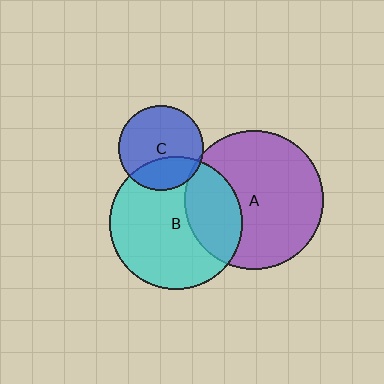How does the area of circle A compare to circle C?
Approximately 2.7 times.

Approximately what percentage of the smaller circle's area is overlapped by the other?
Approximately 30%.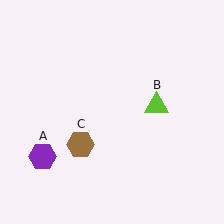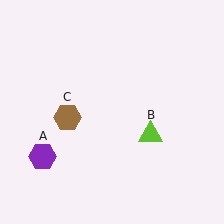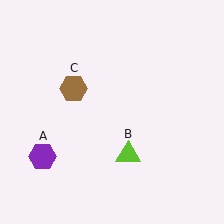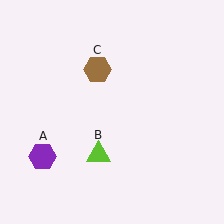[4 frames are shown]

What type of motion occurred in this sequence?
The lime triangle (object B), brown hexagon (object C) rotated clockwise around the center of the scene.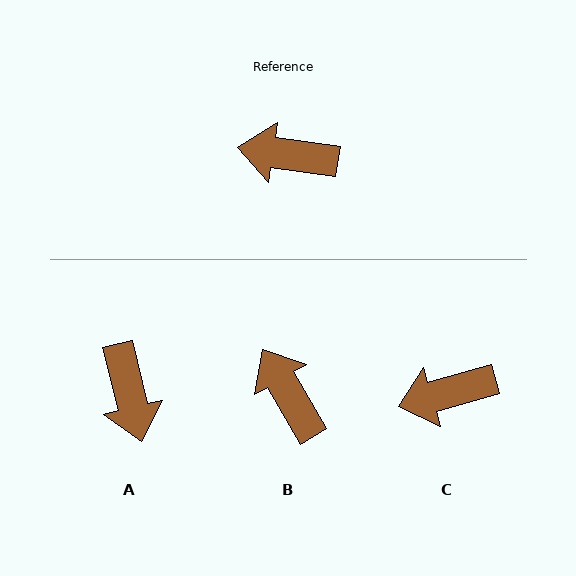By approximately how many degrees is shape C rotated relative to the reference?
Approximately 24 degrees counter-clockwise.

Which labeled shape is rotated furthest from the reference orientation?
A, about 112 degrees away.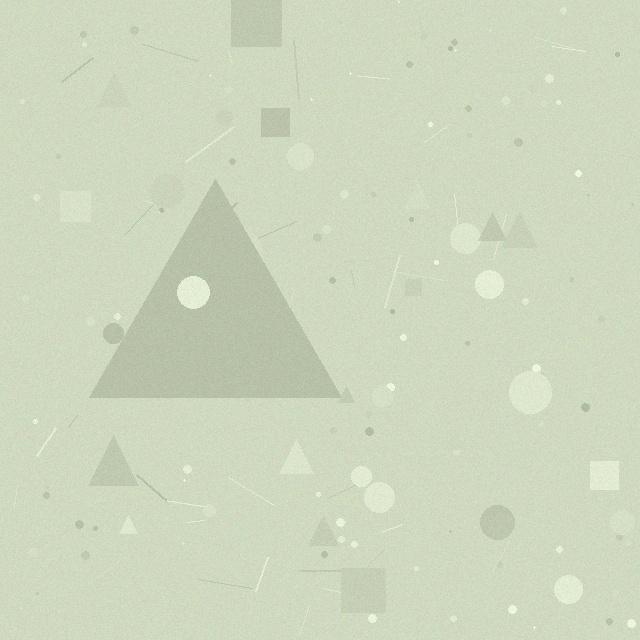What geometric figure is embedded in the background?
A triangle is embedded in the background.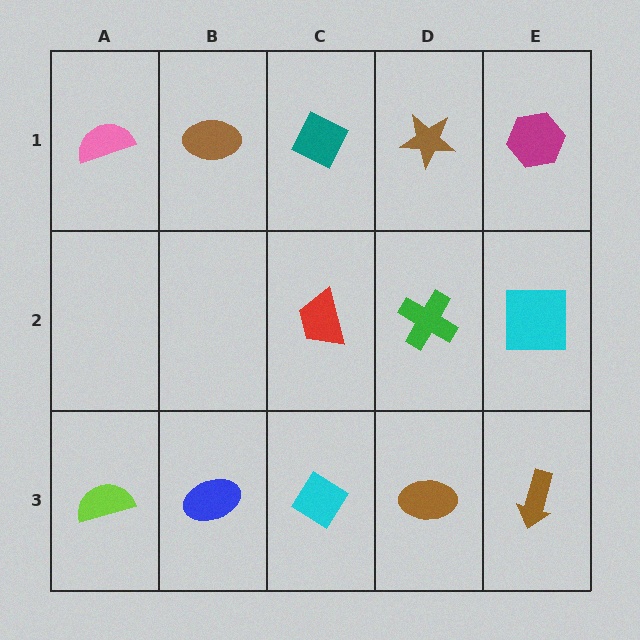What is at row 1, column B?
A brown ellipse.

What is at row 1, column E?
A magenta hexagon.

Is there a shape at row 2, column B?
No, that cell is empty.